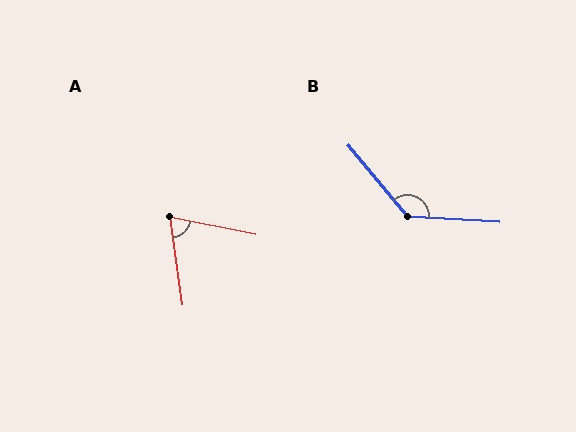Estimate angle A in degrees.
Approximately 70 degrees.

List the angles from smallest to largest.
A (70°), B (133°).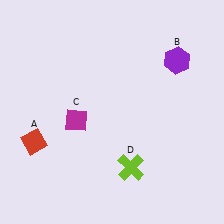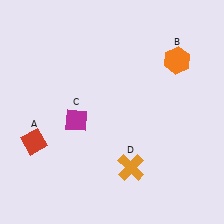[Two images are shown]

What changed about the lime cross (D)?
In Image 1, D is lime. In Image 2, it changed to orange.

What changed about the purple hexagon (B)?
In Image 1, B is purple. In Image 2, it changed to orange.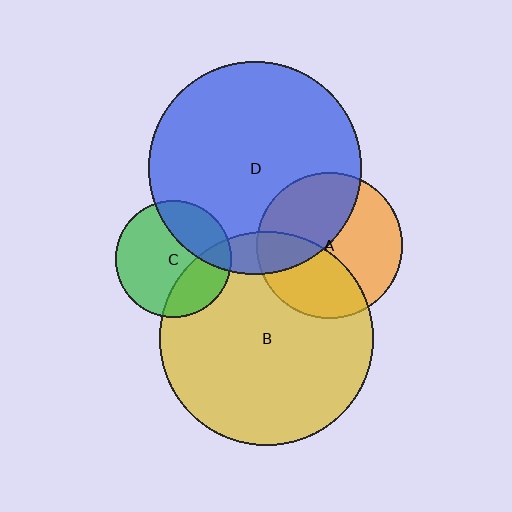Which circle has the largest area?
Circle B (yellow).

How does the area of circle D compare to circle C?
Approximately 3.3 times.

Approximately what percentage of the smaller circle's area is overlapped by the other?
Approximately 30%.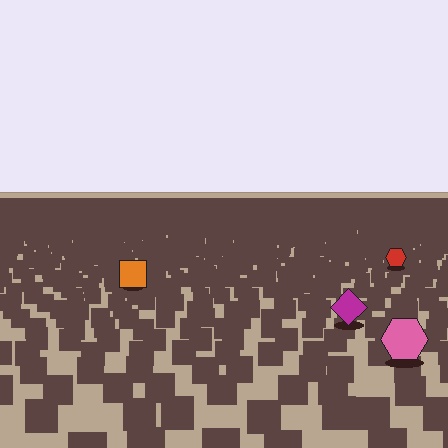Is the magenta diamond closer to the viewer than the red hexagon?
Yes. The magenta diamond is closer — you can tell from the texture gradient: the ground texture is coarser near it.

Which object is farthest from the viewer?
The red hexagon is farthest from the viewer. It appears smaller and the ground texture around it is denser.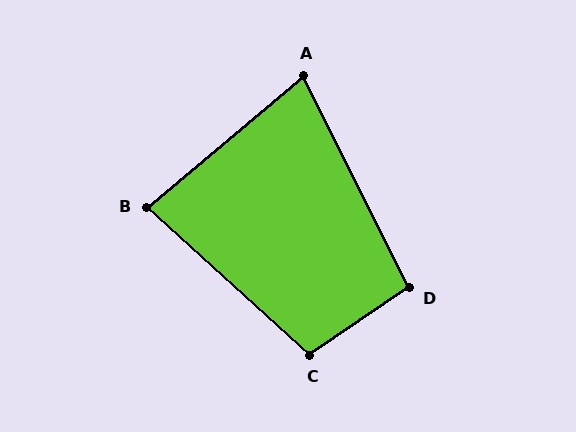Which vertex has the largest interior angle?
C, at approximately 104 degrees.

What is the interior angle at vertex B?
Approximately 83 degrees (acute).